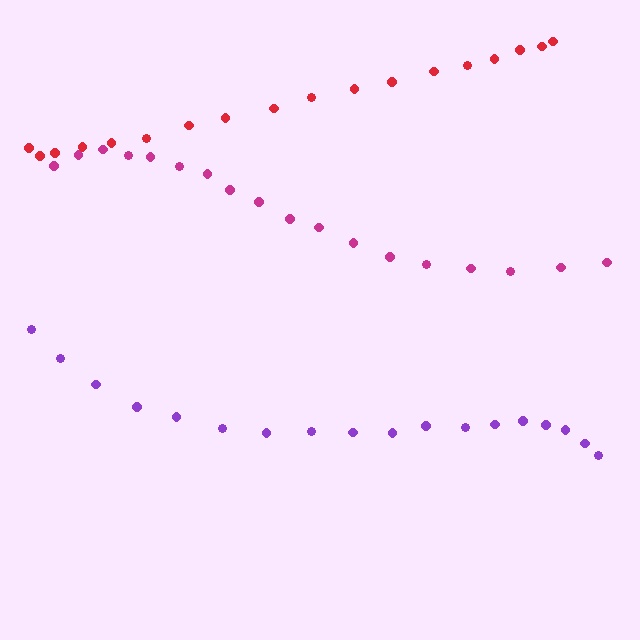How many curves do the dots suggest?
There are 3 distinct paths.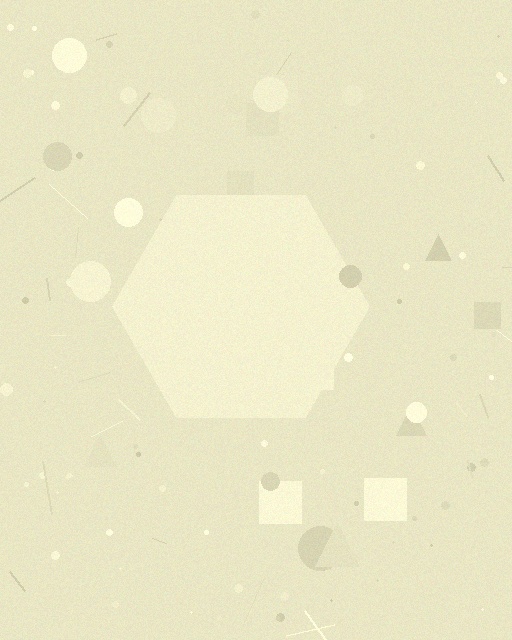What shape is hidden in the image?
A hexagon is hidden in the image.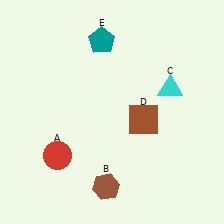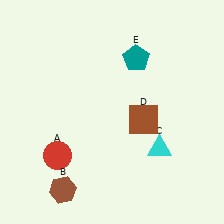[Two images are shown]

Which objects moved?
The objects that moved are: the brown hexagon (B), the cyan triangle (C), the teal pentagon (E).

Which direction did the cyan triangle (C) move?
The cyan triangle (C) moved down.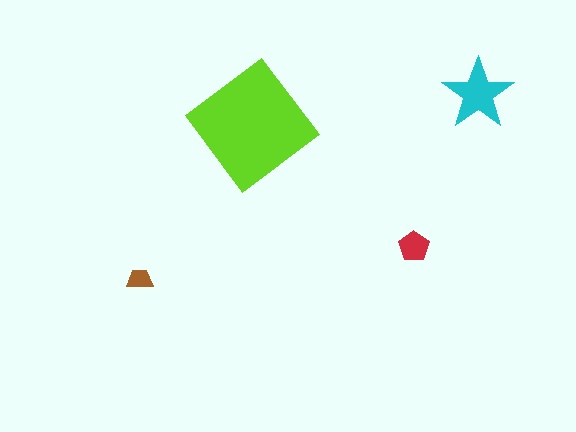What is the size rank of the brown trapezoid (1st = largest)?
4th.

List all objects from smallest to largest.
The brown trapezoid, the red pentagon, the cyan star, the lime diamond.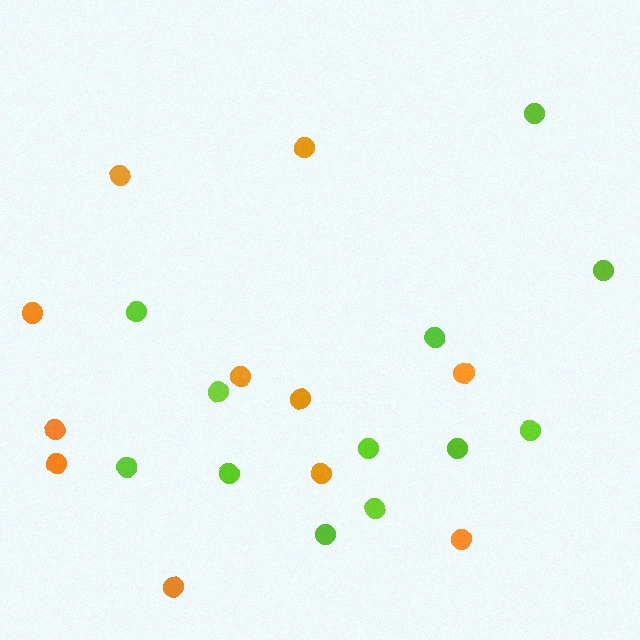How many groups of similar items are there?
There are 2 groups: one group of orange circles (11) and one group of lime circles (12).